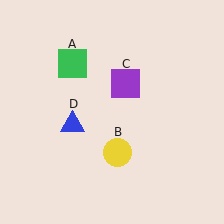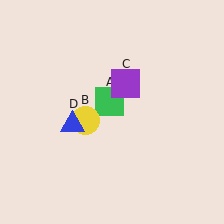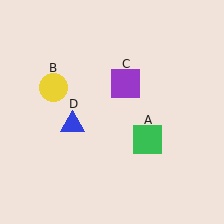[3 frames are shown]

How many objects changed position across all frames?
2 objects changed position: green square (object A), yellow circle (object B).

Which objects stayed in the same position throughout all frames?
Purple square (object C) and blue triangle (object D) remained stationary.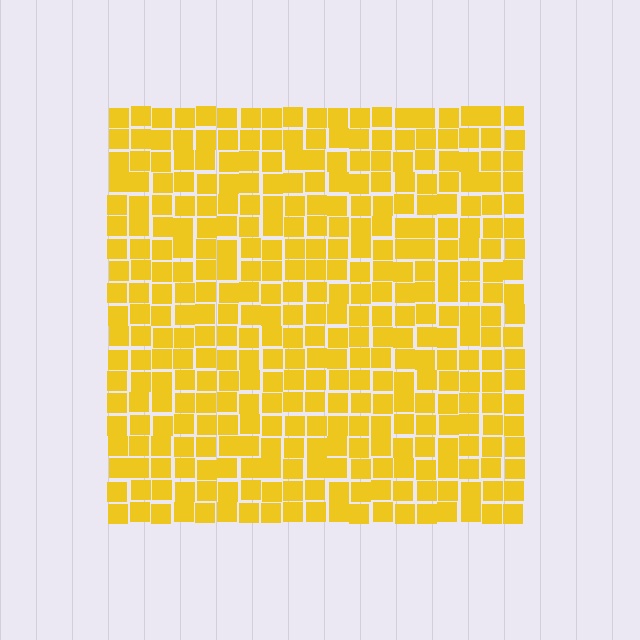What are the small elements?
The small elements are squares.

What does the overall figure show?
The overall figure shows a square.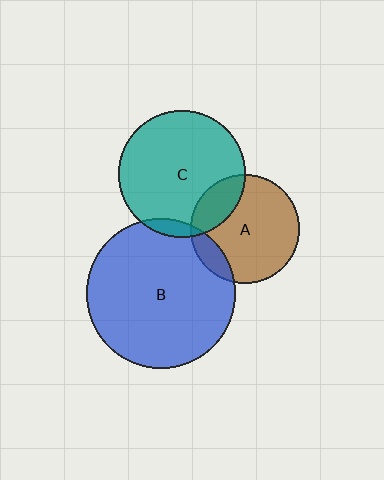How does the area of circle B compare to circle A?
Approximately 1.9 times.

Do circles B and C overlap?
Yes.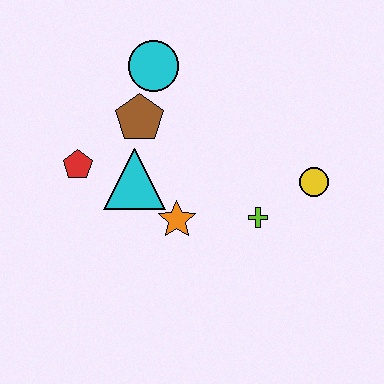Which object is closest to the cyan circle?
The brown pentagon is closest to the cyan circle.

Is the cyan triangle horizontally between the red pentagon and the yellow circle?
Yes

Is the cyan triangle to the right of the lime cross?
No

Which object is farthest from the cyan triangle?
The yellow circle is farthest from the cyan triangle.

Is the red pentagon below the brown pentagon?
Yes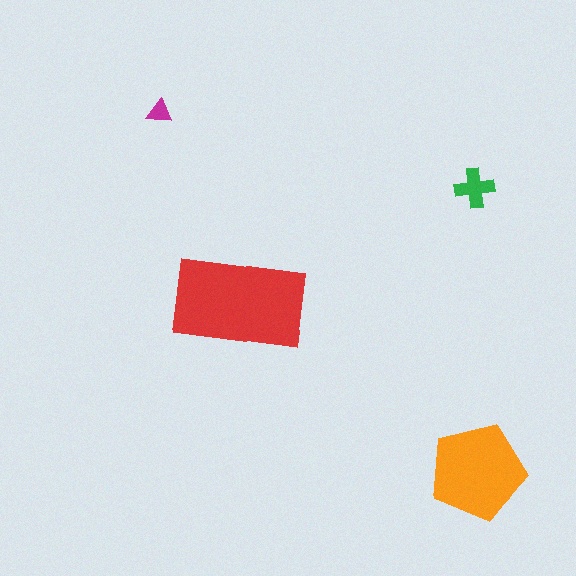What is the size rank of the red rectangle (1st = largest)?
1st.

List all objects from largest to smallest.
The red rectangle, the orange pentagon, the green cross, the magenta triangle.